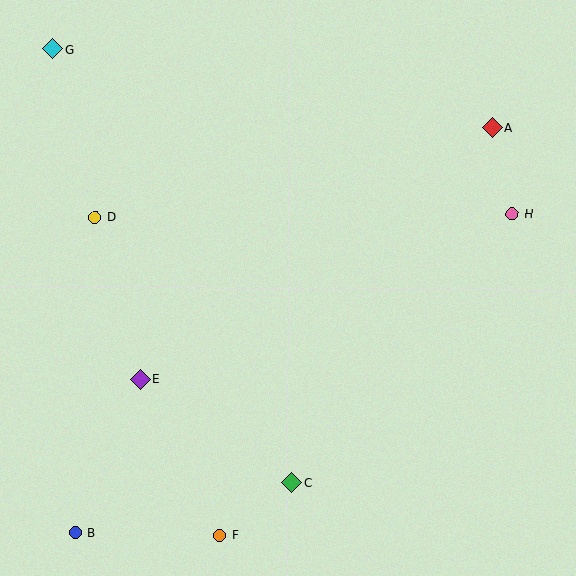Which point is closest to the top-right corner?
Point A is closest to the top-right corner.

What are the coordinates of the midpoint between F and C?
The midpoint between F and C is at (256, 509).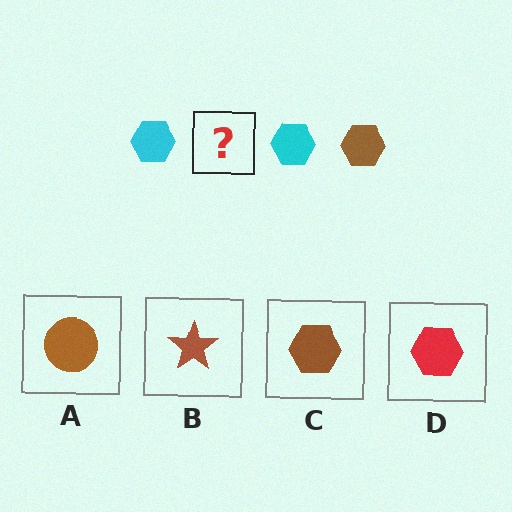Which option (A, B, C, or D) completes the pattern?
C.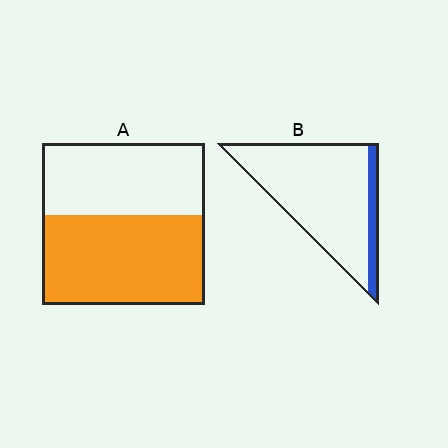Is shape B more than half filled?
No.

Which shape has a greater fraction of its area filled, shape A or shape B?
Shape A.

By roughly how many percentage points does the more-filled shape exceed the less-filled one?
By roughly 40 percentage points (A over B).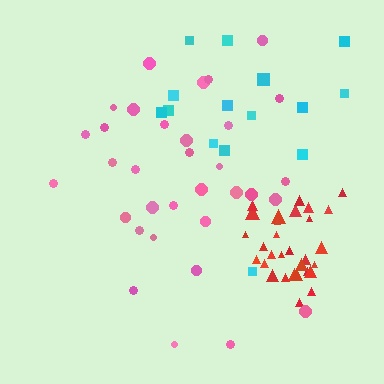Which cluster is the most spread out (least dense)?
Cyan.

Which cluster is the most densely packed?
Red.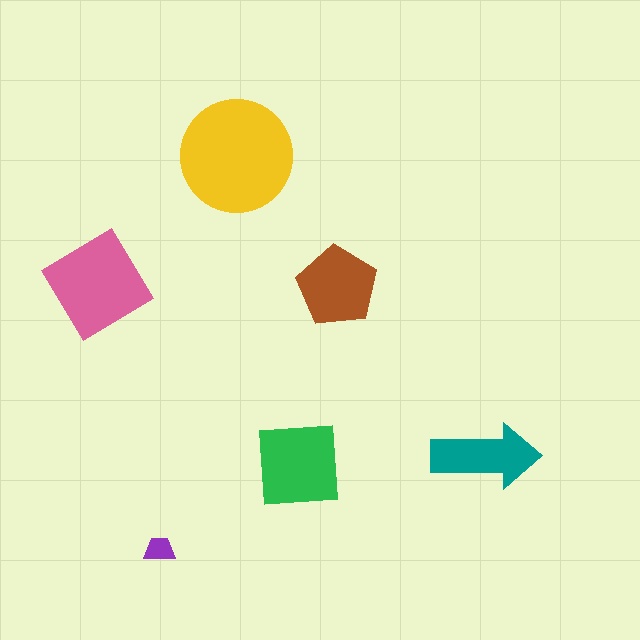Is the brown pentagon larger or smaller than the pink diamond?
Smaller.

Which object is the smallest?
The purple trapezoid.